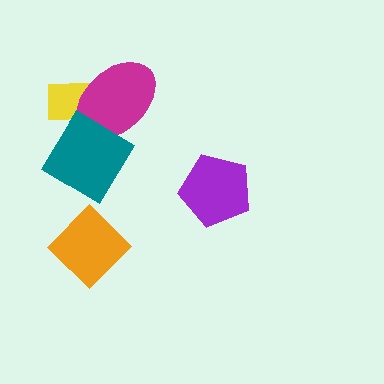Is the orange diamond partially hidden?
No, no other shape covers it.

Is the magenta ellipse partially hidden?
Yes, it is partially covered by another shape.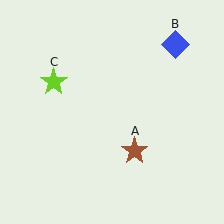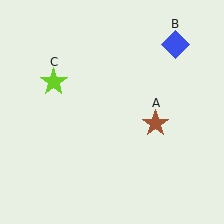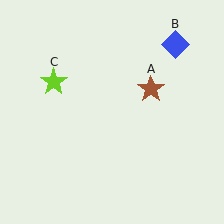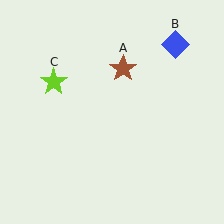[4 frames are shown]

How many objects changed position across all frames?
1 object changed position: brown star (object A).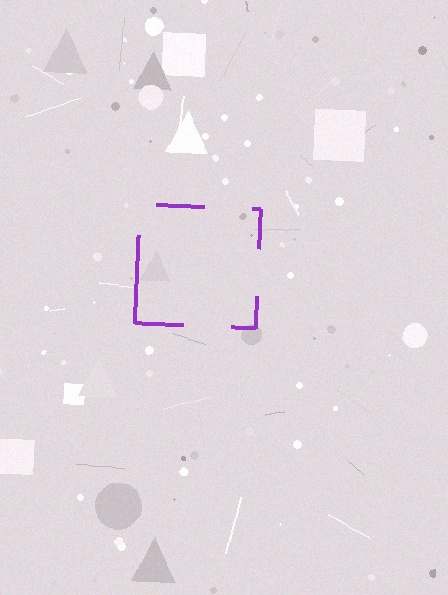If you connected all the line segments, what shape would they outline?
They would outline a square.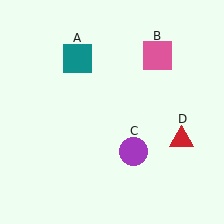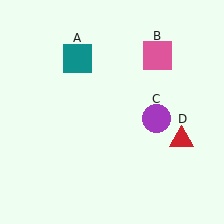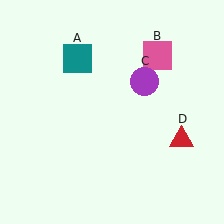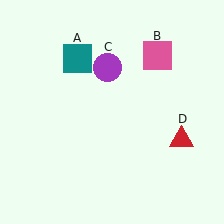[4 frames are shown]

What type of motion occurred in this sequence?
The purple circle (object C) rotated counterclockwise around the center of the scene.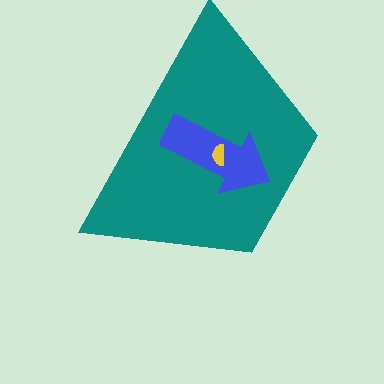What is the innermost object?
The yellow semicircle.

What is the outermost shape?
The teal trapezoid.